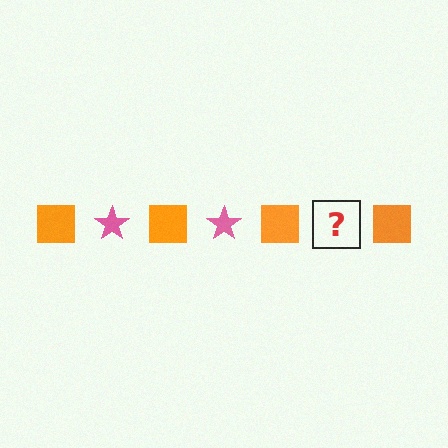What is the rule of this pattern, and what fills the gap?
The rule is that the pattern alternates between orange square and pink star. The gap should be filled with a pink star.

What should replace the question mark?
The question mark should be replaced with a pink star.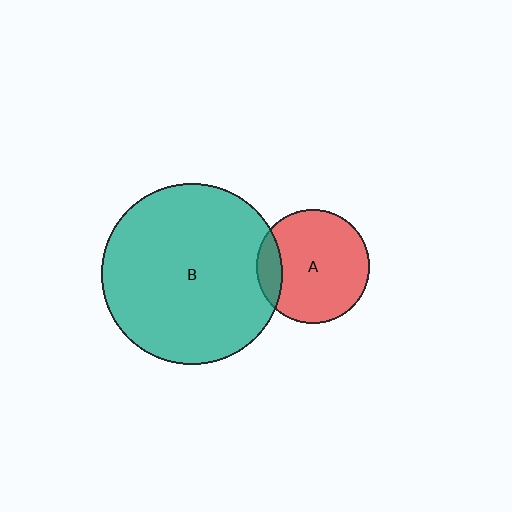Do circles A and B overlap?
Yes.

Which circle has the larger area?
Circle B (teal).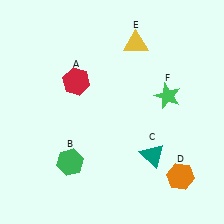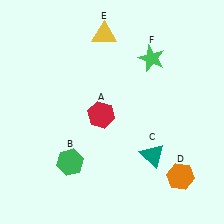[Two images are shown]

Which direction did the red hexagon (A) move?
The red hexagon (A) moved down.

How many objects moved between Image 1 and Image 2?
3 objects moved between the two images.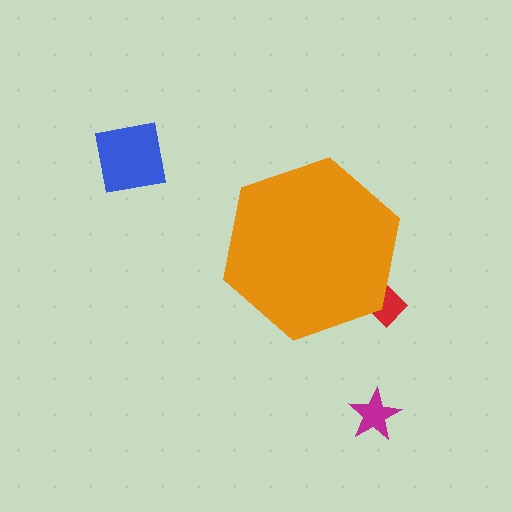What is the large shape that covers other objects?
An orange hexagon.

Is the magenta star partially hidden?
No, the magenta star is fully visible.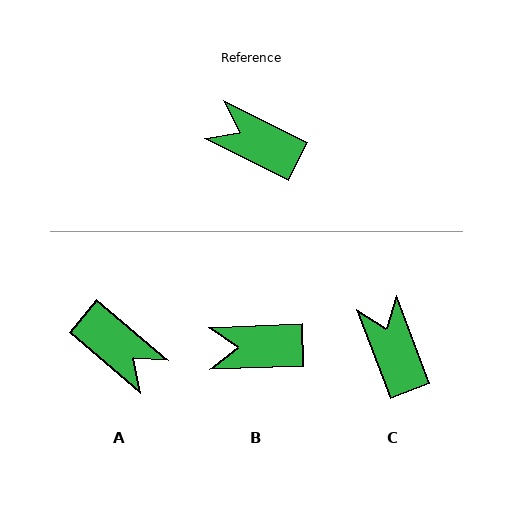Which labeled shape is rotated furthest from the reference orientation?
A, about 166 degrees away.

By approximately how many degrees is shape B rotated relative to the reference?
Approximately 29 degrees counter-clockwise.